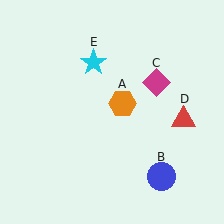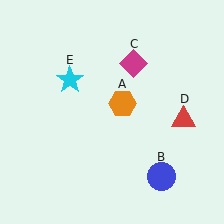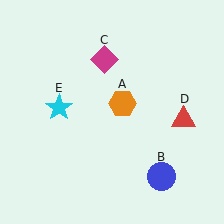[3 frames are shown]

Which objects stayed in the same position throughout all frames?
Orange hexagon (object A) and blue circle (object B) and red triangle (object D) remained stationary.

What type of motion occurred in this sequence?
The magenta diamond (object C), cyan star (object E) rotated counterclockwise around the center of the scene.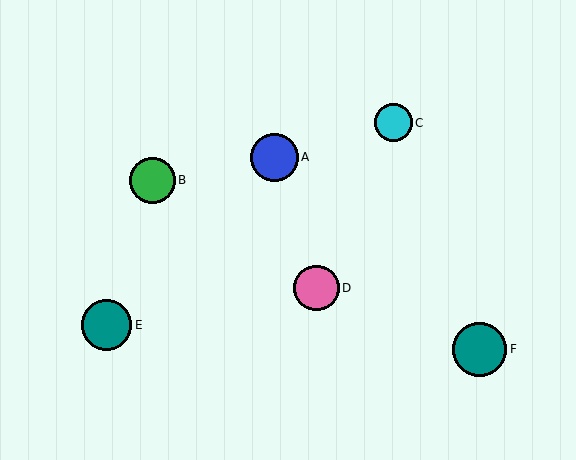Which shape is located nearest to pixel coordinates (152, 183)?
The green circle (labeled B) at (152, 180) is nearest to that location.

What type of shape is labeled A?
Shape A is a blue circle.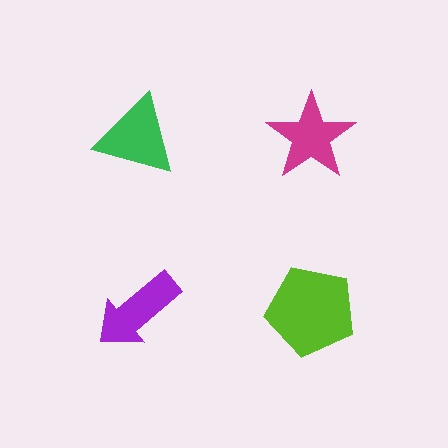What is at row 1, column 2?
A magenta star.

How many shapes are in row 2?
2 shapes.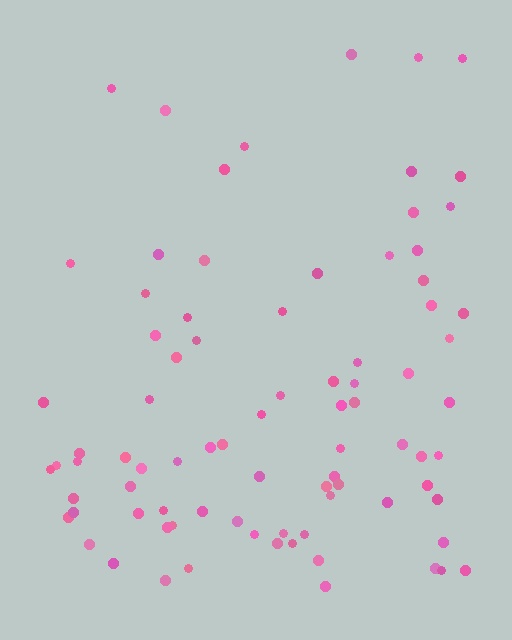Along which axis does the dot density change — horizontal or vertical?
Vertical.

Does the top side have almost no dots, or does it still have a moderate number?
Still a moderate number, just noticeably fewer than the bottom.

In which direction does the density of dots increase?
From top to bottom, with the bottom side densest.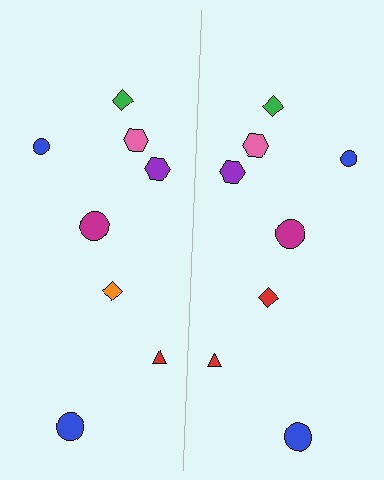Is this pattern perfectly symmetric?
No, the pattern is not perfectly symmetric. The red diamond on the right side breaks the symmetry — its mirror counterpart is orange.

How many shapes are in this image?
There are 16 shapes in this image.